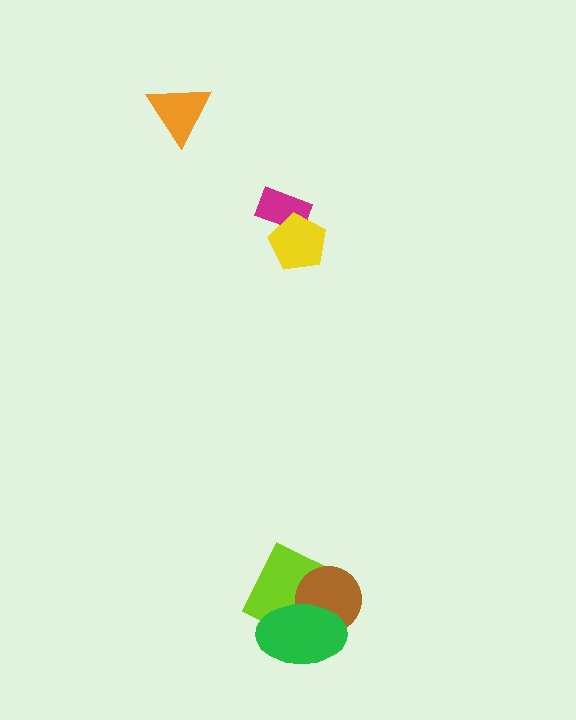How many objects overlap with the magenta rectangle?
1 object overlaps with the magenta rectangle.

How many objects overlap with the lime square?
2 objects overlap with the lime square.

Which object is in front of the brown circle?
The green ellipse is in front of the brown circle.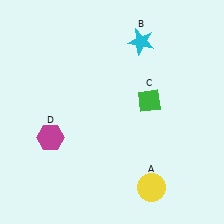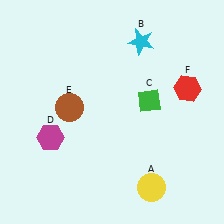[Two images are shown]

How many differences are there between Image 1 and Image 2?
There are 2 differences between the two images.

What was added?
A brown circle (E), a red hexagon (F) were added in Image 2.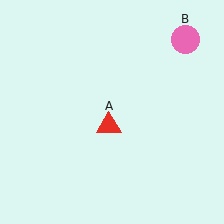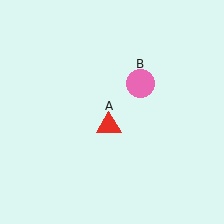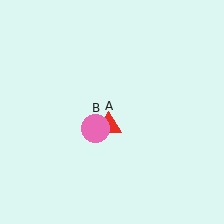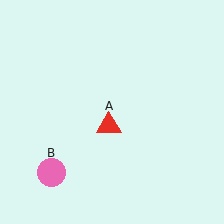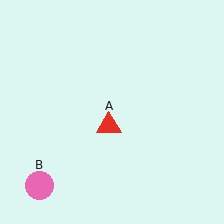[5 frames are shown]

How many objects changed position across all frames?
1 object changed position: pink circle (object B).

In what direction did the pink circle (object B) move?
The pink circle (object B) moved down and to the left.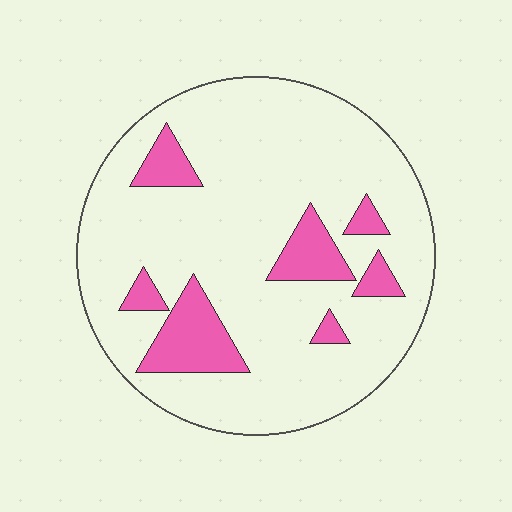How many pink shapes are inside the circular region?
7.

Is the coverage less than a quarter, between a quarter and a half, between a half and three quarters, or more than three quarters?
Less than a quarter.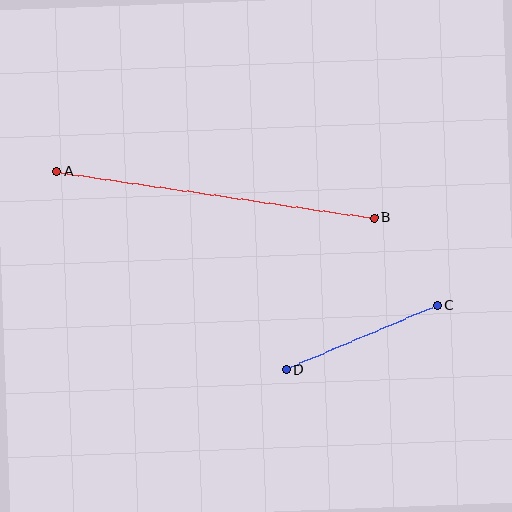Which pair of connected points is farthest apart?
Points A and B are farthest apart.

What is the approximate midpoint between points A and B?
The midpoint is at approximately (215, 195) pixels.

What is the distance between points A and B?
The distance is approximately 321 pixels.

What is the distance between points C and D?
The distance is approximately 164 pixels.